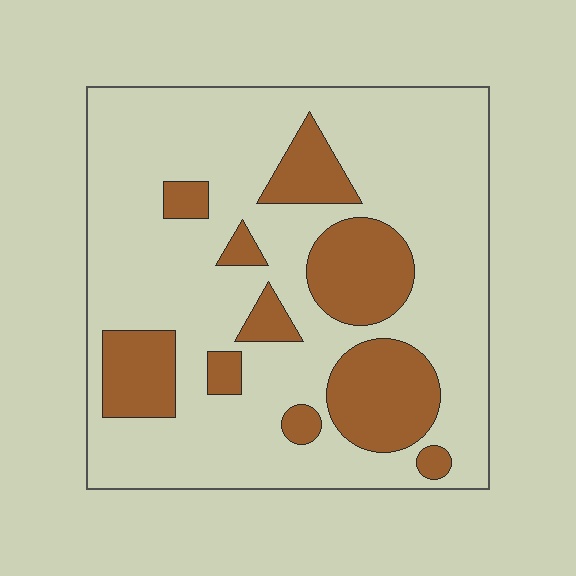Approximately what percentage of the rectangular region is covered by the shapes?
Approximately 25%.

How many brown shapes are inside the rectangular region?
10.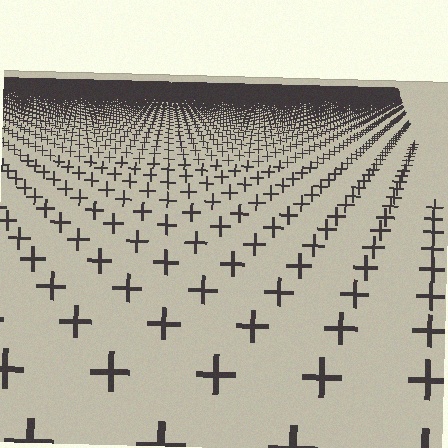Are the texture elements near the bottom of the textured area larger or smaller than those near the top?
Larger. Near the bottom, elements are closer to the viewer and appear at a bigger on-screen size.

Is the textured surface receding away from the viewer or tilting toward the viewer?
The surface is receding away from the viewer. Texture elements get smaller and denser toward the top.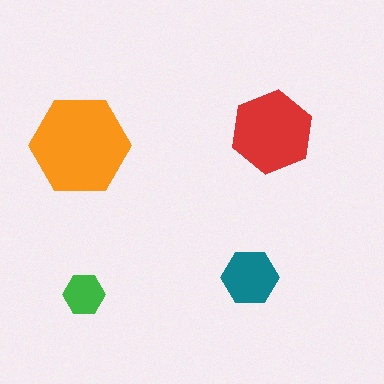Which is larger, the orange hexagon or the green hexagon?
The orange one.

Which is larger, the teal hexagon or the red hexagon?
The red one.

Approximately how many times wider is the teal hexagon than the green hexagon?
About 1.5 times wider.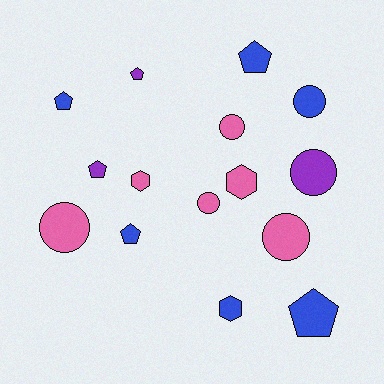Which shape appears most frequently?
Circle, with 6 objects.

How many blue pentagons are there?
There are 4 blue pentagons.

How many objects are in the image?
There are 15 objects.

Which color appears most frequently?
Blue, with 6 objects.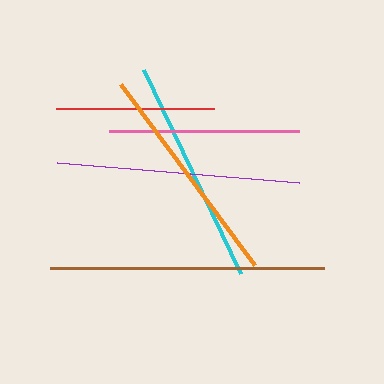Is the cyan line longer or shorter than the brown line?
The brown line is longer than the cyan line.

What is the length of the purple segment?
The purple segment is approximately 243 pixels long.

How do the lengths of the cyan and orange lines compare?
The cyan and orange lines are approximately the same length.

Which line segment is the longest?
The brown line is the longest at approximately 274 pixels.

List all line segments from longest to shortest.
From longest to shortest: brown, purple, cyan, orange, pink, red.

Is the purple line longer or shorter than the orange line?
The purple line is longer than the orange line.